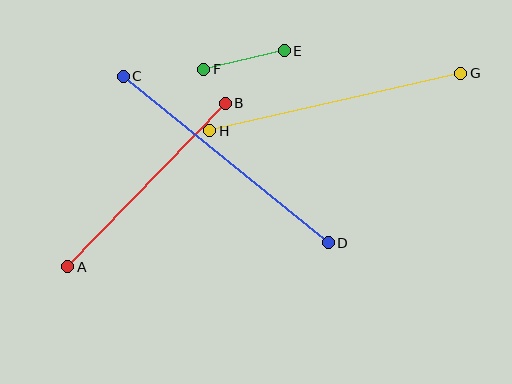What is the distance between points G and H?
The distance is approximately 258 pixels.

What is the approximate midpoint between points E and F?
The midpoint is at approximately (244, 60) pixels.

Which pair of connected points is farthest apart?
Points C and D are farthest apart.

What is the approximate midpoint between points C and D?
The midpoint is at approximately (226, 159) pixels.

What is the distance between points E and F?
The distance is approximately 82 pixels.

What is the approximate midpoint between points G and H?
The midpoint is at approximately (335, 102) pixels.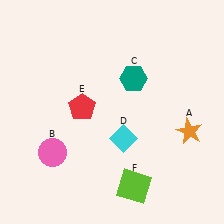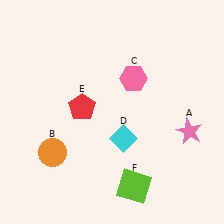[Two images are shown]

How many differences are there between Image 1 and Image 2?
There are 3 differences between the two images.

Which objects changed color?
A changed from orange to pink. B changed from pink to orange. C changed from teal to pink.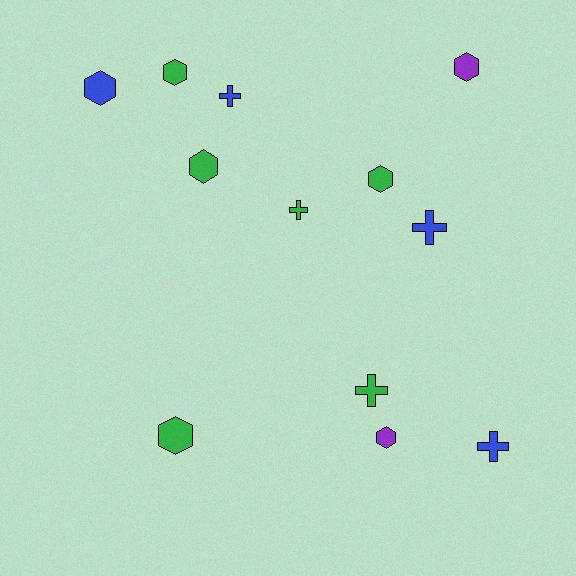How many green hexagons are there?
There are 4 green hexagons.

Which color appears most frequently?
Green, with 6 objects.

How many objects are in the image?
There are 12 objects.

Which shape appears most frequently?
Hexagon, with 7 objects.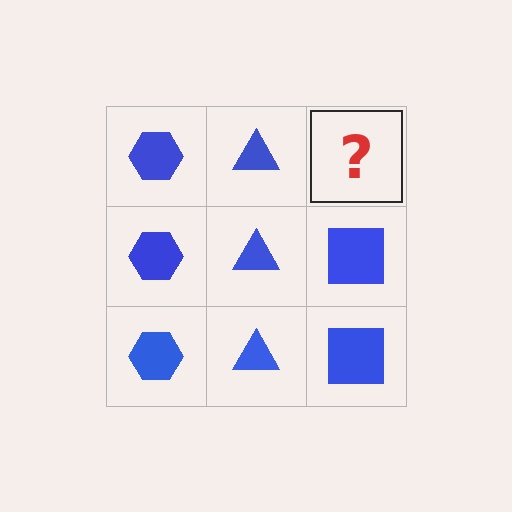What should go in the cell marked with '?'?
The missing cell should contain a blue square.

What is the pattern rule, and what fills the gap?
The rule is that each column has a consistent shape. The gap should be filled with a blue square.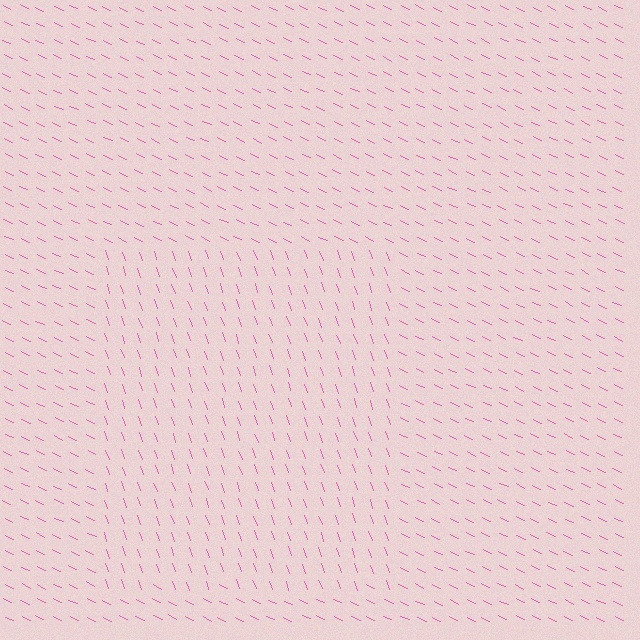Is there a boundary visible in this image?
Yes, there is a texture boundary formed by a change in line orientation.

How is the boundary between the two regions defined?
The boundary is defined purely by a change in line orientation (approximately 45 degrees difference). All lines are the same color and thickness.